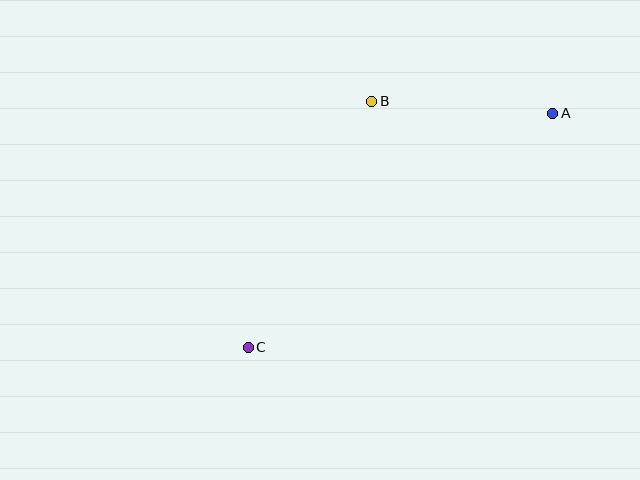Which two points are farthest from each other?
Points A and C are farthest from each other.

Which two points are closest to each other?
Points A and B are closest to each other.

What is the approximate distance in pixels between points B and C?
The distance between B and C is approximately 275 pixels.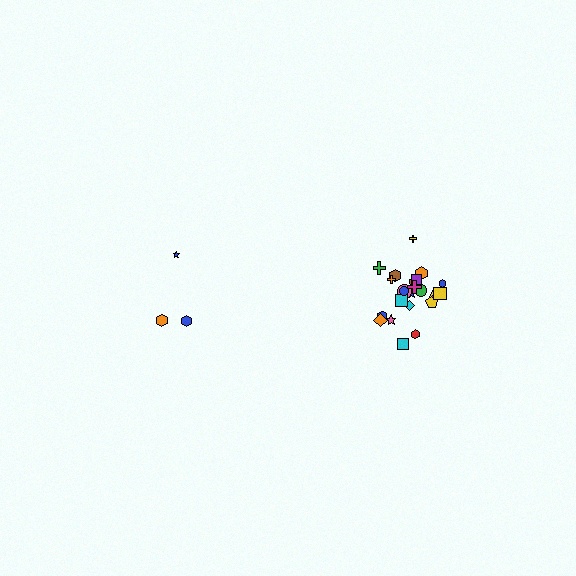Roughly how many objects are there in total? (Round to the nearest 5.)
Roughly 30 objects in total.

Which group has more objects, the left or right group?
The right group.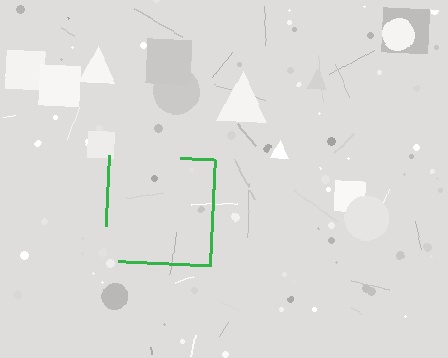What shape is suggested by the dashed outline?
The dashed outline suggests a square.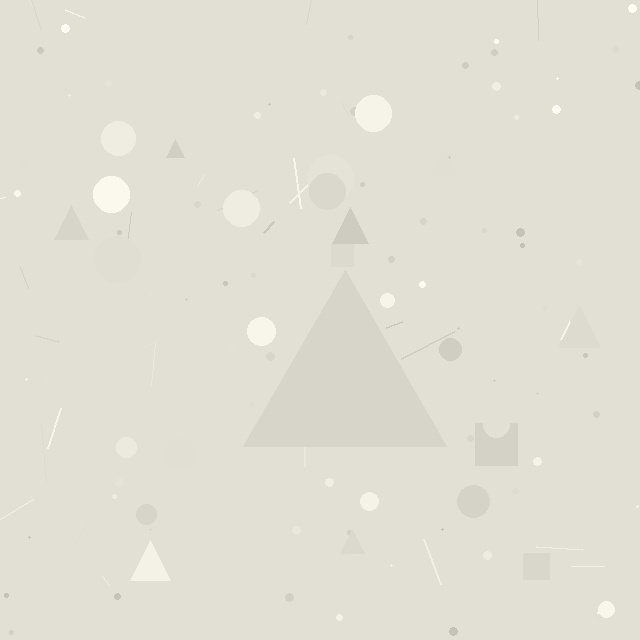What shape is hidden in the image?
A triangle is hidden in the image.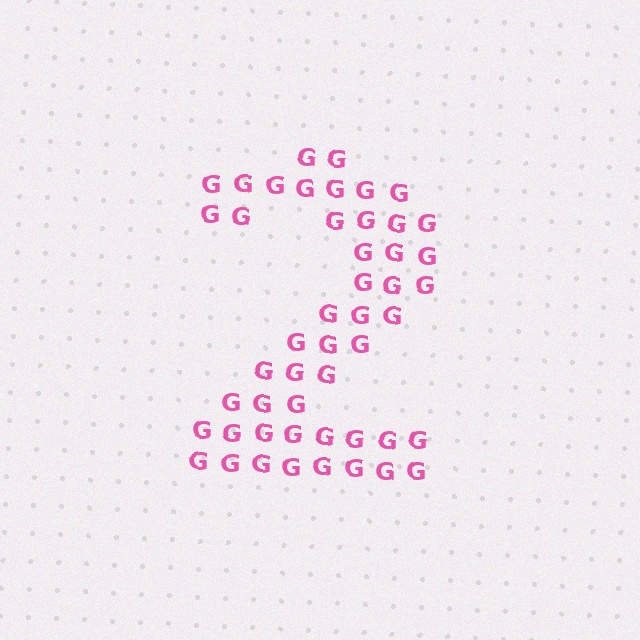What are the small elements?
The small elements are letter G's.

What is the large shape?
The large shape is the digit 2.